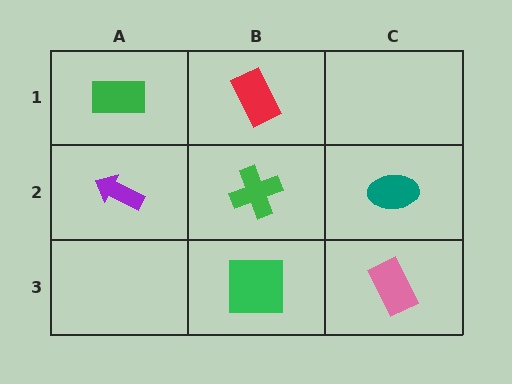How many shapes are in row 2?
3 shapes.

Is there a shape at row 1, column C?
No, that cell is empty.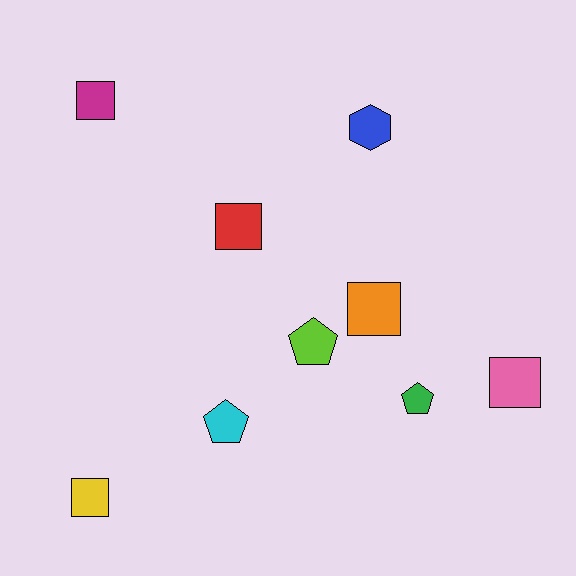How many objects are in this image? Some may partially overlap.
There are 9 objects.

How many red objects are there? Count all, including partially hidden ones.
There is 1 red object.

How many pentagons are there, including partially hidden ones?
There are 3 pentagons.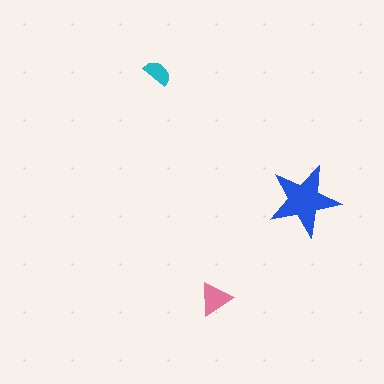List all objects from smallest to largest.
The cyan semicircle, the pink triangle, the blue star.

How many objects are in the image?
There are 3 objects in the image.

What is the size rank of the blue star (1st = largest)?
1st.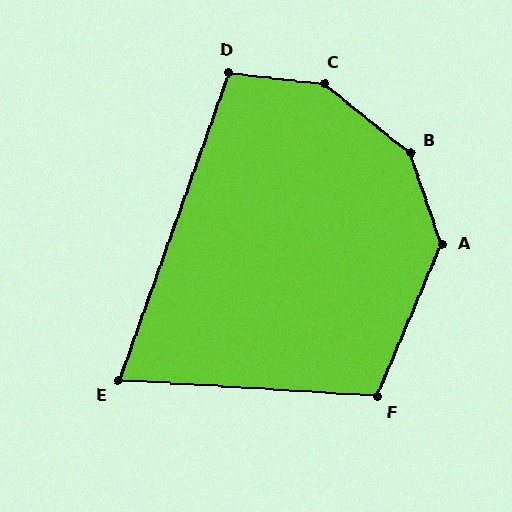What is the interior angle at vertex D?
Approximately 103 degrees (obtuse).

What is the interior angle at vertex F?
Approximately 109 degrees (obtuse).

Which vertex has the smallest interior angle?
E, at approximately 74 degrees.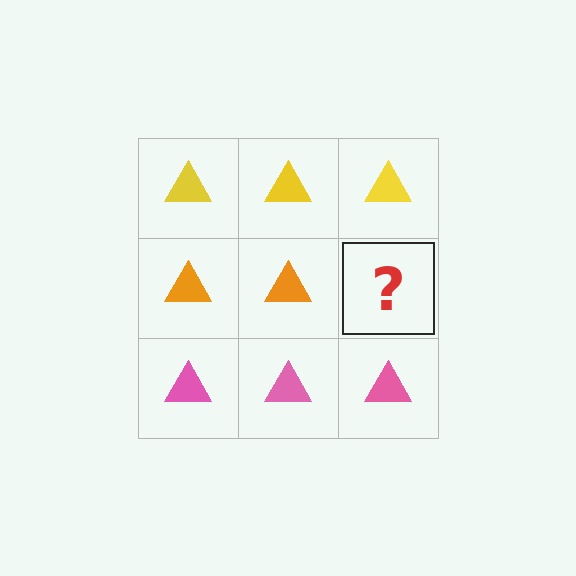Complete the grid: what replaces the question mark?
The question mark should be replaced with an orange triangle.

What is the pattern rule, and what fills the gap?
The rule is that each row has a consistent color. The gap should be filled with an orange triangle.